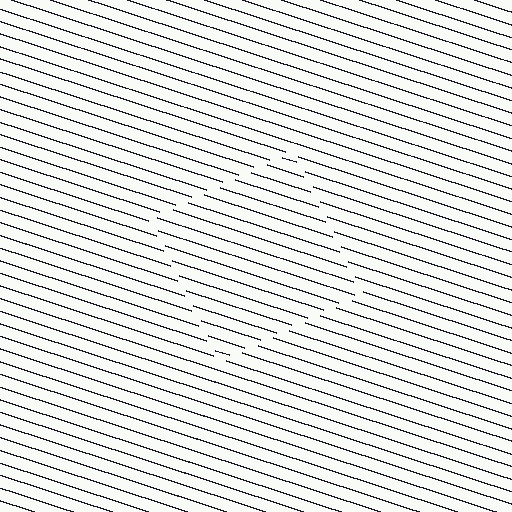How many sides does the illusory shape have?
4 sides — the line-ends trace a square.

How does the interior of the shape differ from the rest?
The interior of the shape contains the same grating, shifted by half a period — the contour is defined by the phase discontinuity where line-ends from the inner and outer gratings abut.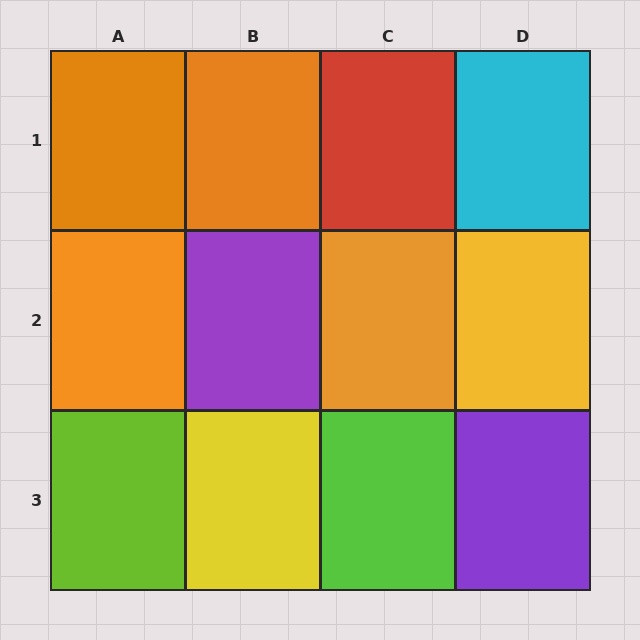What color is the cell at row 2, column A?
Orange.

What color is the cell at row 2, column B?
Purple.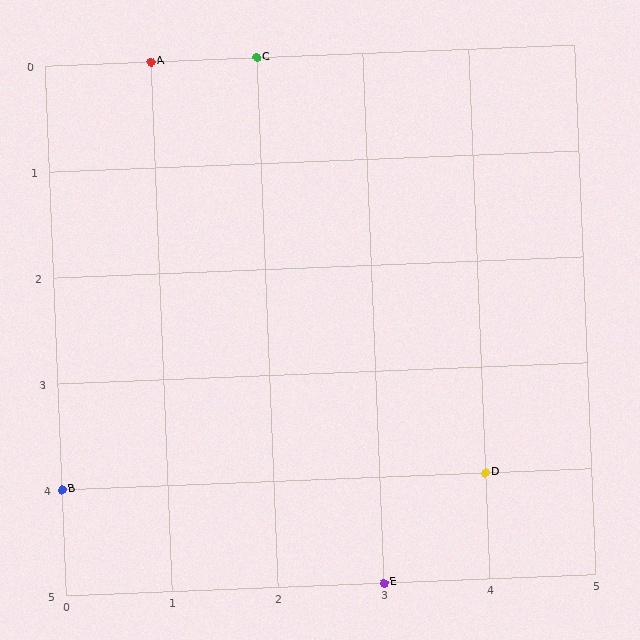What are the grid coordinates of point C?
Point C is at grid coordinates (2, 0).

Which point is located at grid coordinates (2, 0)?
Point C is at (2, 0).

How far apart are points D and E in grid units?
Points D and E are 1 column and 1 row apart (about 1.4 grid units diagonally).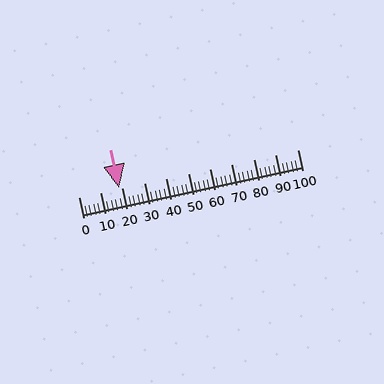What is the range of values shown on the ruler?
The ruler shows values from 0 to 100.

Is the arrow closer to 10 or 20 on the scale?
The arrow is closer to 20.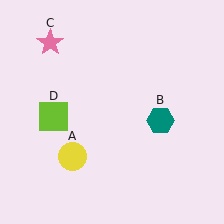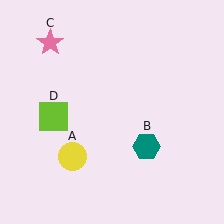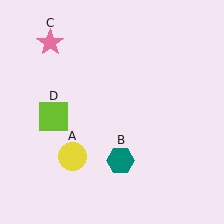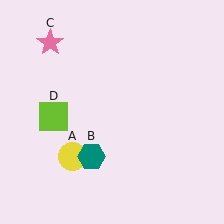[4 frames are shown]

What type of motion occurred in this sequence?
The teal hexagon (object B) rotated clockwise around the center of the scene.